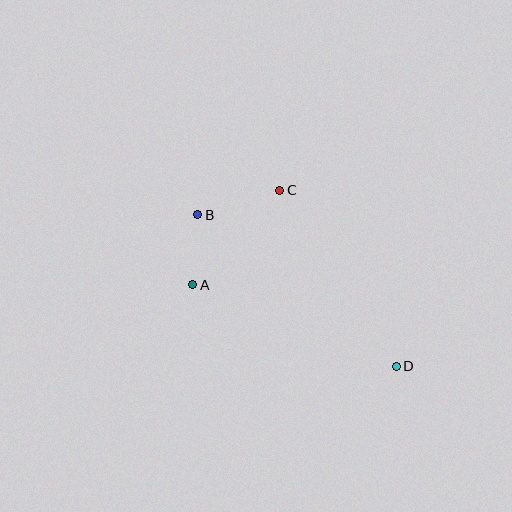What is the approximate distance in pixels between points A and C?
The distance between A and C is approximately 129 pixels.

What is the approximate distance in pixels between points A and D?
The distance between A and D is approximately 219 pixels.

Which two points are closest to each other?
Points A and B are closest to each other.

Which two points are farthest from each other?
Points B and D are farthest from each other.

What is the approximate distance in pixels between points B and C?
The distance between B and C is approximately 86 pixels.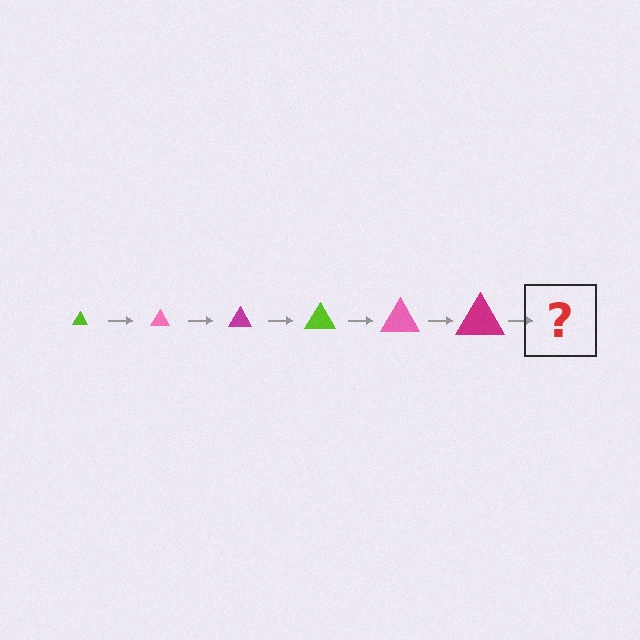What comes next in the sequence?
The next element should be a lime triangle, larger than the previous one.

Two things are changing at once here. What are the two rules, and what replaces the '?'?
The two rules are that the triangle grows larger each step and the color cycles through lime, pink, and magenta. The '?' should be a lime triangle, larger than the previous one.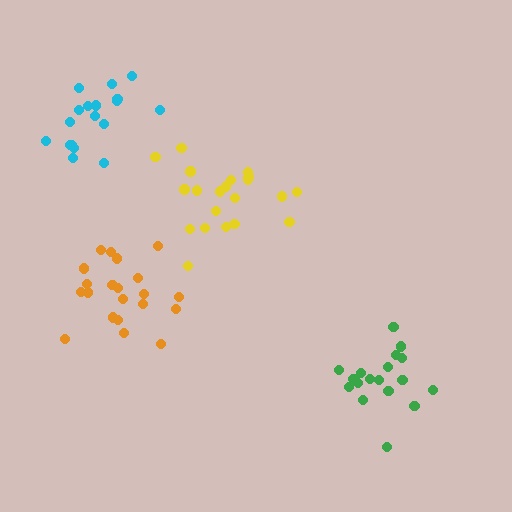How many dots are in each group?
Group 1: 21 dots, Group 2: 18 dots, Group 3: 21 dots, Group 4: 18 dots (78 total).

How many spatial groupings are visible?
There are 4 spatial groupings.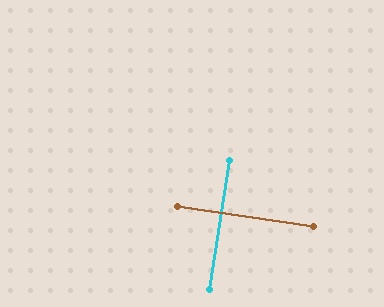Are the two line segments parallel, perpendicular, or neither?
Perpendicular — they meet at approximately 90°.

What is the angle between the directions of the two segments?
Approximately 90 degrees.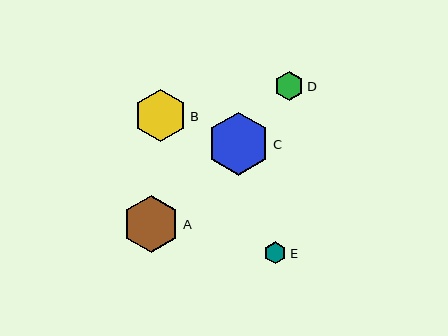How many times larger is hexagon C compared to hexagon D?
Hexagon C is approximately 2.2 times the size of hexagon D.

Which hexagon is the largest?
Hexagon C is the largest with a size of approximately 63 pixels.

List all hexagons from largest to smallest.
From largest to smallest: C, A, B, D, E.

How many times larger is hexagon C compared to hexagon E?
Hexagon C is approximately 2.8 times the size of hexagon E.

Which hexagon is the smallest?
Hexagon E is the smallest with a size of approximately 22 pixels.